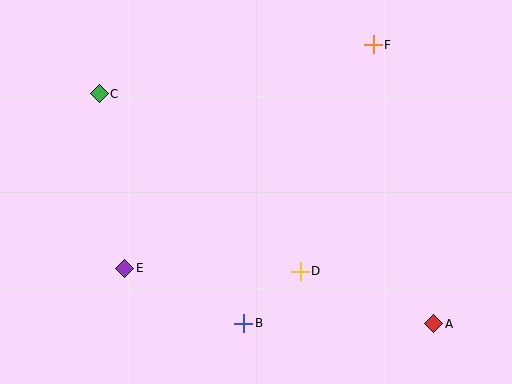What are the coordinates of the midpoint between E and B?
The midpoint between E and B is at (184, 296).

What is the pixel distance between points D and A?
The distance between D and A is 144 pixels.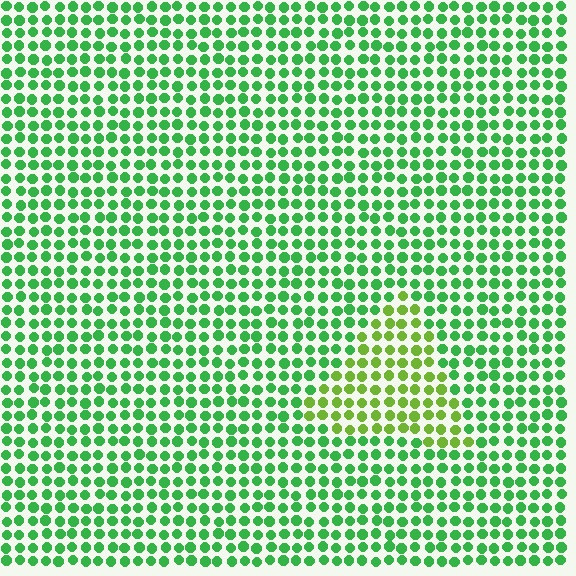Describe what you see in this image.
The image is filled with small green elements in a uniform arrangement. A triangle-shaped region is visible where the elements are tinted to a slightly different hue, forming a subtle color boundary.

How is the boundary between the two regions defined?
The boundary is defined purely by a slight shift in hue (about 36 degrees). Spacing, size, and orientation are identical on both sides.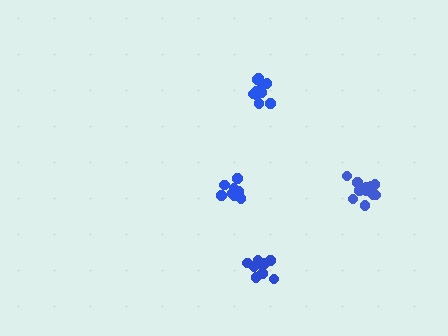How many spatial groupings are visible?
There are 4 spatial groupings.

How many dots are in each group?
Group 1: 11 dots, Group 2: 9 dots, Group 3: 11 dots, Group 4: 12 dots (43 total).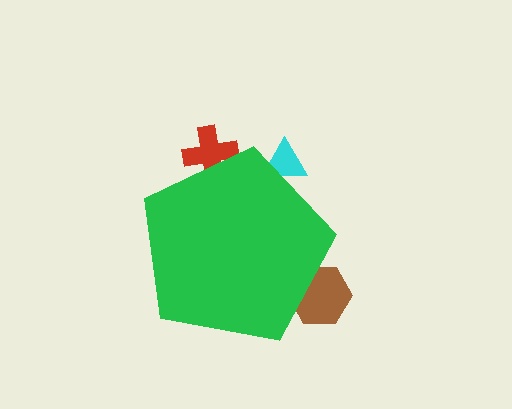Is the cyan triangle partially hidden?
Yes, the cyan triangle is partially hidden behind the green pentagon.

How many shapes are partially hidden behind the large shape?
3 shapes are partially hidden.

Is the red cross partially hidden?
Yes, the red cross is partially hidden behind the green pentagon.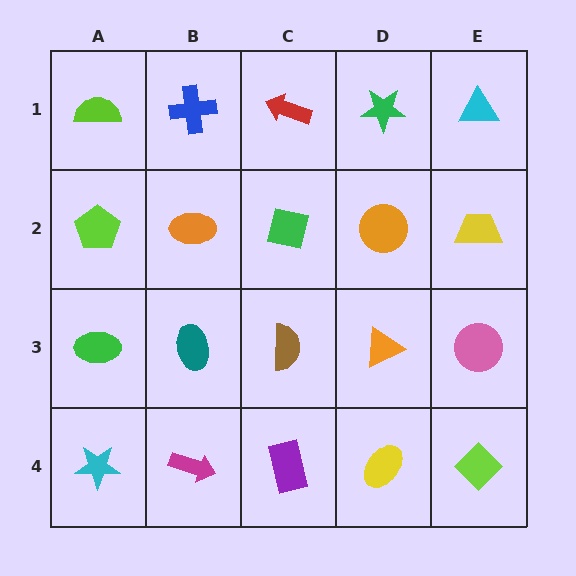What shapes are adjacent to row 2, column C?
A red arrow (row 1, column C), a brown semicircle (row 3, column C), an orange ellipse (row 2, column B), an orange circle (row 2, column D).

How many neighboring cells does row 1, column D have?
3.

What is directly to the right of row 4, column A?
A magenta arrow.